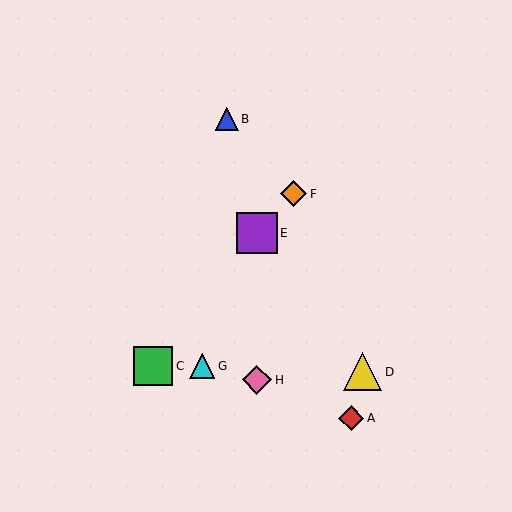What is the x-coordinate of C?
Object C is at x≈153.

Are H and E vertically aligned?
Yes, both are at x≈257.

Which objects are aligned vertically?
Objects E, H are aligned vertically.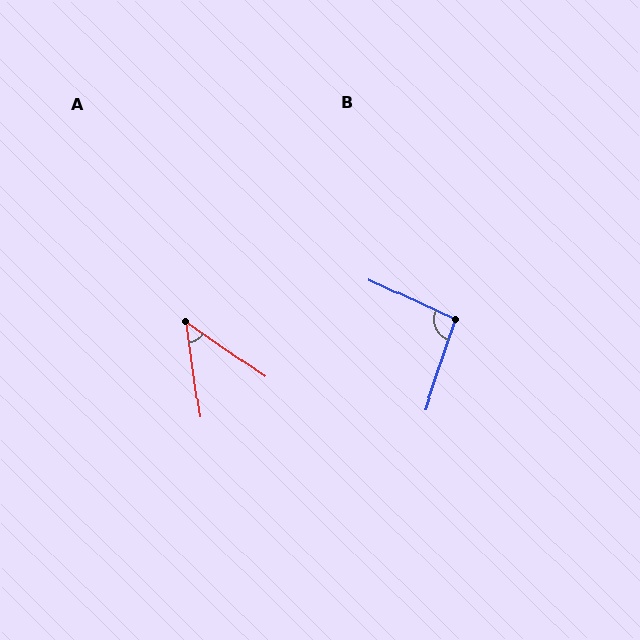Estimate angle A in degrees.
Approximately 47 degrees.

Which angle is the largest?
B, at approximately 96 degrees.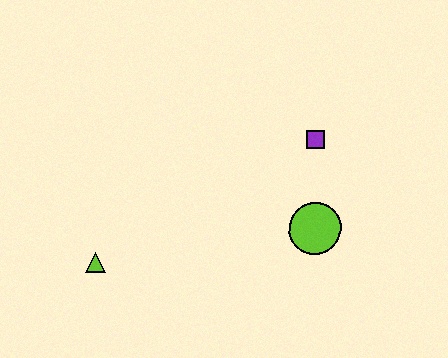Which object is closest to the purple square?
The lime circle is closest to the purple square.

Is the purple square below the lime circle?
No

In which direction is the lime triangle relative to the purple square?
The lime triangle is to the left of the purple square.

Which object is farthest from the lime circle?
The lime triangle is farthest from the lime circle.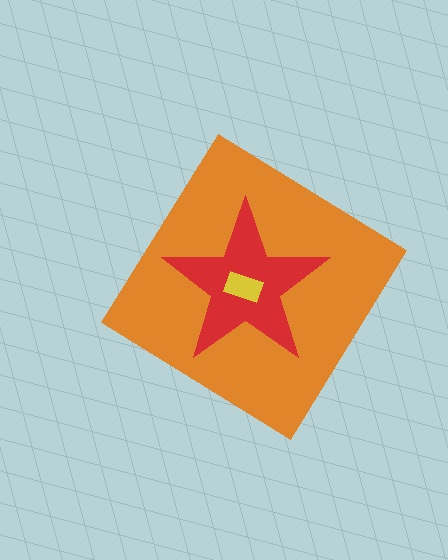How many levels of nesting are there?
3.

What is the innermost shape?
The yellow rectangle.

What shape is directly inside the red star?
The yellow rectangle.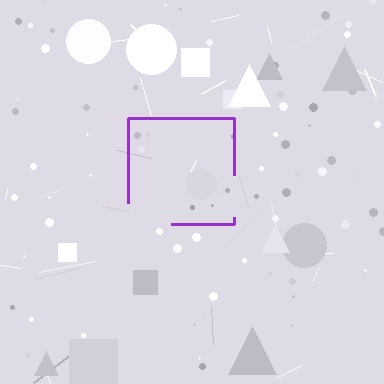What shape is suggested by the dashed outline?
The dashed outline suggests a square.